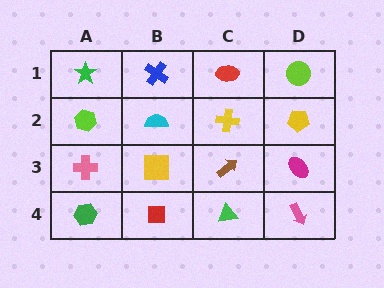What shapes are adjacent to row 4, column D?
A magenta ellipse (row 3, column D), a green triangle (row 4, column C).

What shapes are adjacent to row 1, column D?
A yellow pentagon (row 2, column D), a red ellipse (row 1, column C).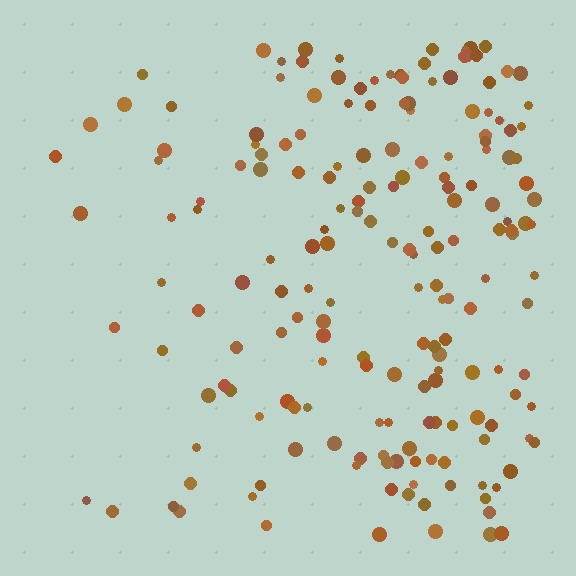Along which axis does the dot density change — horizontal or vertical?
Horizontal.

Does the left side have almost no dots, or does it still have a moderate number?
Still a moderate number, just noticeably fewer than the right.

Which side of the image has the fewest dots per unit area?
The left.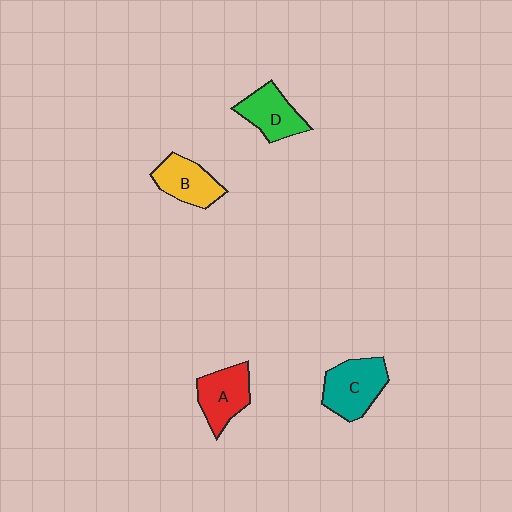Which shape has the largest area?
Shape C (teal).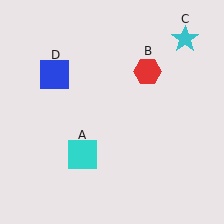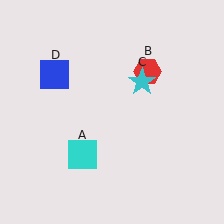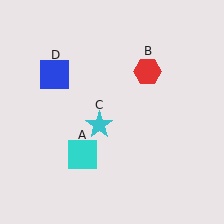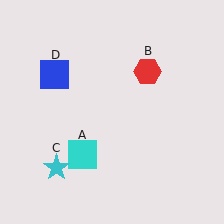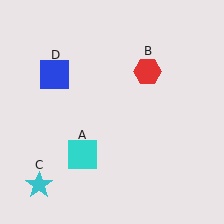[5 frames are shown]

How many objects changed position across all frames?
1 object changed position: cyan star (object C).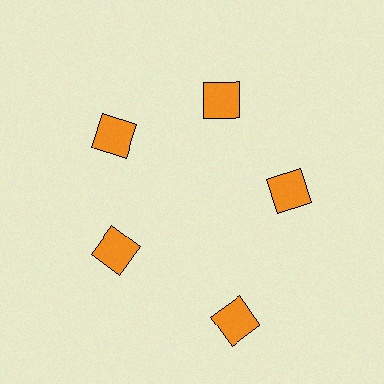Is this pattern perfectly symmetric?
No. The 5 orange squares are arranged in a ring, but one element near the 5 o'clock position is pushed outward from the center, breaking the 5-fold rotational symmetry.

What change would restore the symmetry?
The symmetry would be restored by moving it inward, back onto the ring so that all 5 squares sit at equal angles and equal distance from the center.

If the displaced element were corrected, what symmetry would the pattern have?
It would have 5-fold rotational symmetry — the pattern would map onto itself every 72 degrees.